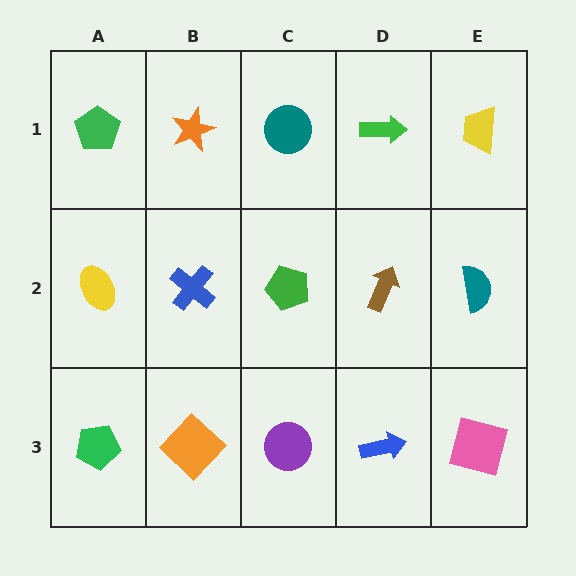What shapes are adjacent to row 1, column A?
A yellow ellipse (row 2, column A), an orange star (row 1, column B).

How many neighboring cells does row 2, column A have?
3.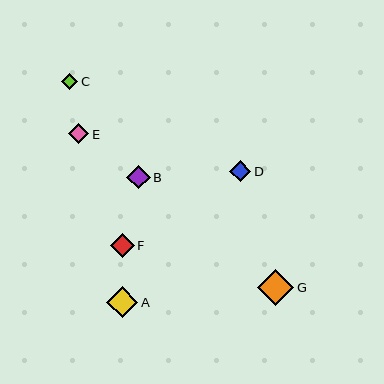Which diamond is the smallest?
Diamond C is the smallest with a size of approximately 16 pixels.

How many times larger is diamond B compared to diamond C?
Diamond B is approximately 1.4 times the size of diamond C.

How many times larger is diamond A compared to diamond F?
Diamond A is approximately 1.3 times the size of diamond F.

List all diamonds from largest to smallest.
From largest to smallest: G, A, F, B, D, E, C.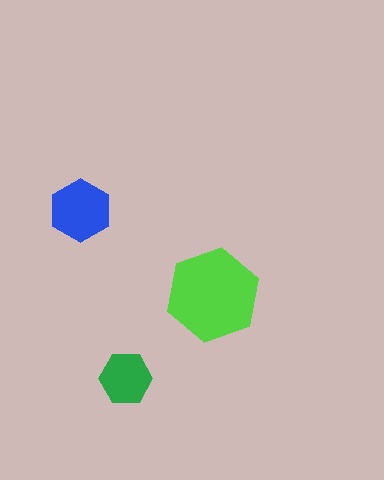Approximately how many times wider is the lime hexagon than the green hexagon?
About 2 times wider.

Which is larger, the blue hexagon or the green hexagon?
The blue one.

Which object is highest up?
The blue hexagon is topmost.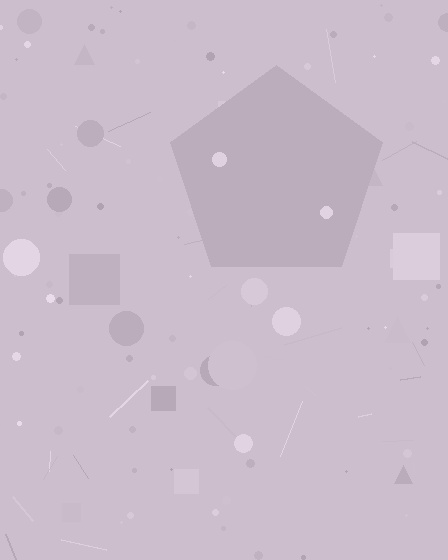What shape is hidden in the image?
A pentagon is hidden in the image.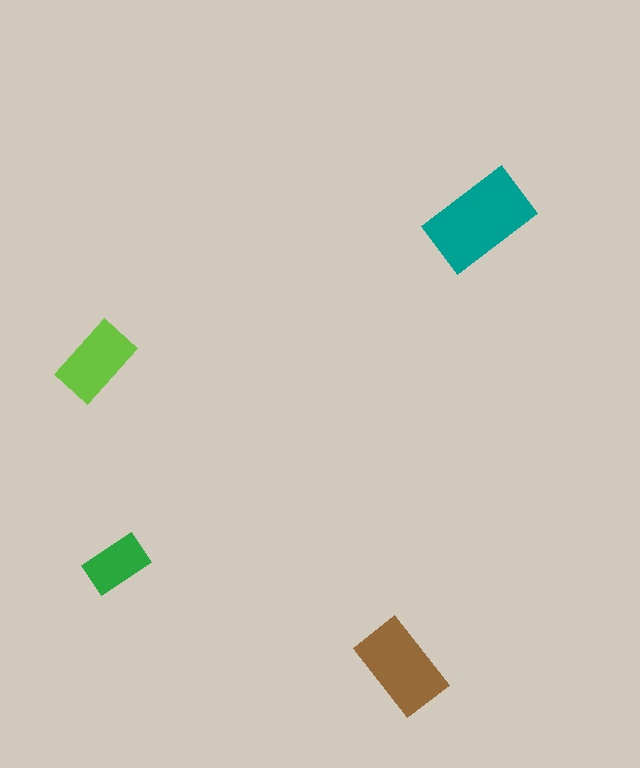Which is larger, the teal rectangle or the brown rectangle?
The teal one.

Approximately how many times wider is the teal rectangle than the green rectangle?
About 1.5 times wider.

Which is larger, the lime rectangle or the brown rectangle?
The brown one.